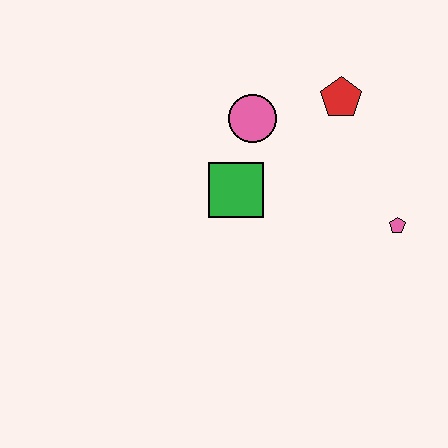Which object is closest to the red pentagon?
The pink circle is closest to the red pentagon.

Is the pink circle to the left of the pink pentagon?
Yes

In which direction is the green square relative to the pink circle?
The green square is below the pink circle.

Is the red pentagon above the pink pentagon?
Yes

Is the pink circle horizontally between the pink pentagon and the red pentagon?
No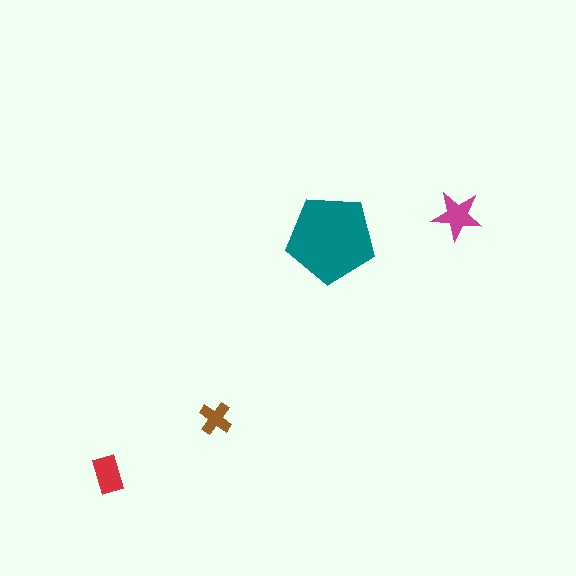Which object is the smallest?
The brown cross.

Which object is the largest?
The teal pentagon.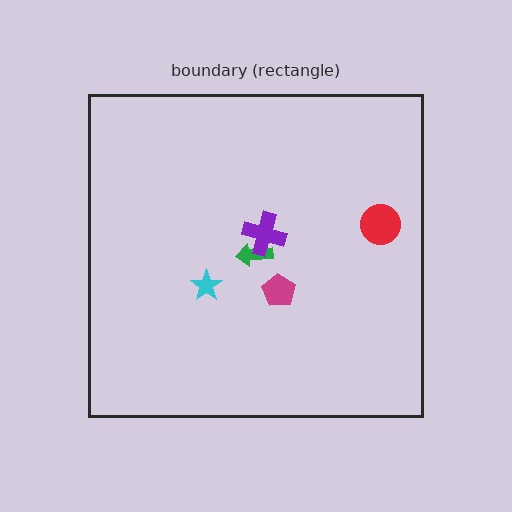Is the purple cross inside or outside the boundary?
Inside.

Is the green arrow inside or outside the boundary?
Inside.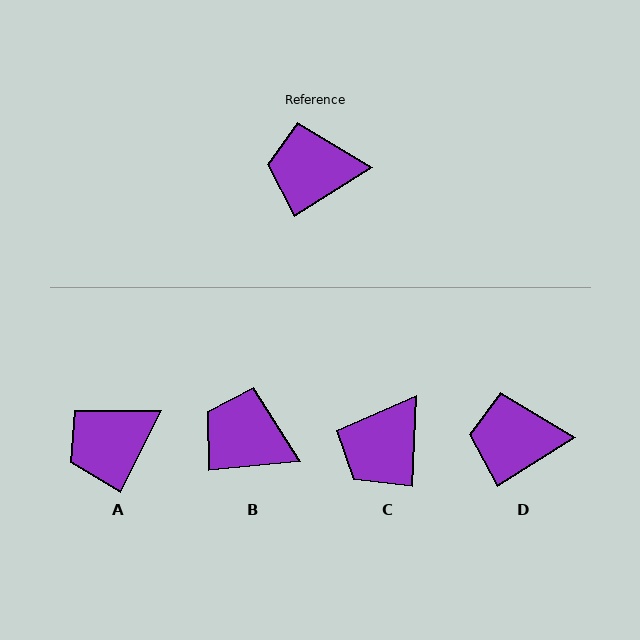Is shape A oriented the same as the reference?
No, it is off by about 31 degrees.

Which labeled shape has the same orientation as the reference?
D.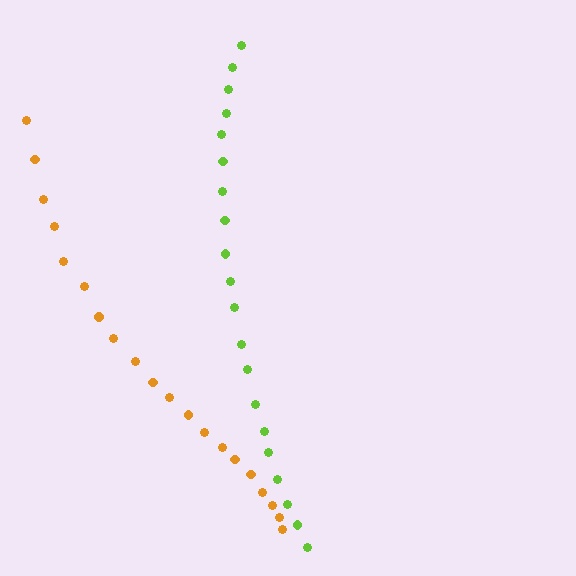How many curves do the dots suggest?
There are 2 distinct paths.